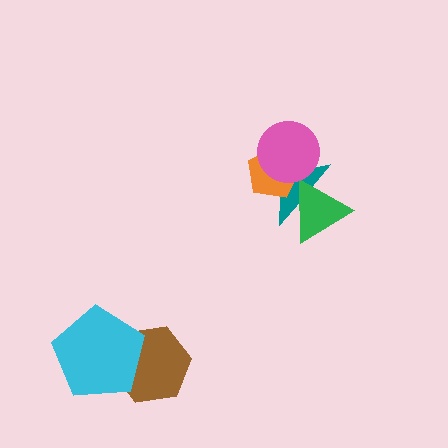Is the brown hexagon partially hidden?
Yes, it is partially covered by another shape.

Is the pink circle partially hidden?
No, no other shape covers it.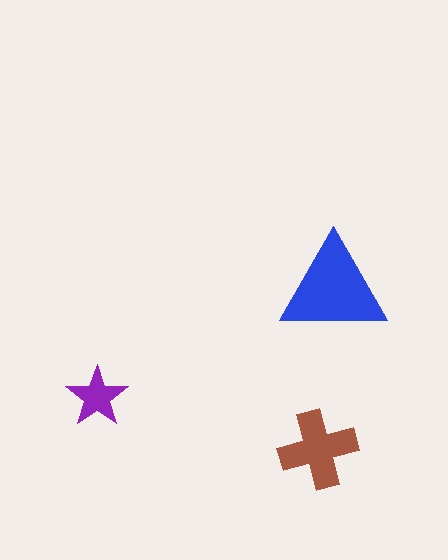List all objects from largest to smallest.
The blue triangle, the brown cross, the purple star.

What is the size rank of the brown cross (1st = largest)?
2nd.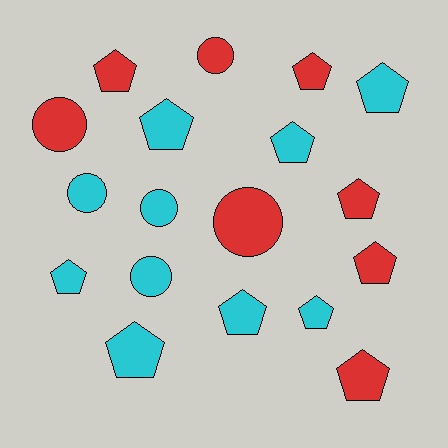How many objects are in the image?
There are 18 objects.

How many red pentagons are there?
There are 5 red pentagons.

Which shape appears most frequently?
Pentagon, with 12 objects.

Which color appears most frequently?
Cyan, with 10 objects.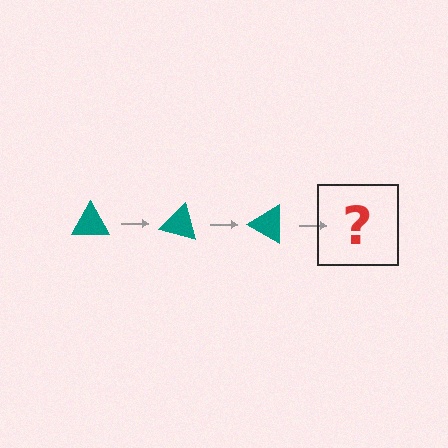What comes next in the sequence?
The next element should be a teal triangle rotated 45 degrees.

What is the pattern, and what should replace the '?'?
The pattern is that the triangle rotates 15 degrees each step. The '?' should be a teal triangle rotated 45 degrees.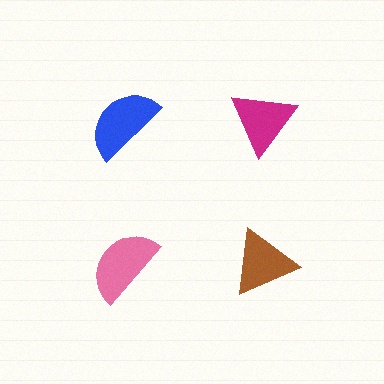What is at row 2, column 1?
A pink semicircle.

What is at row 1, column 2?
A magenta triangle.